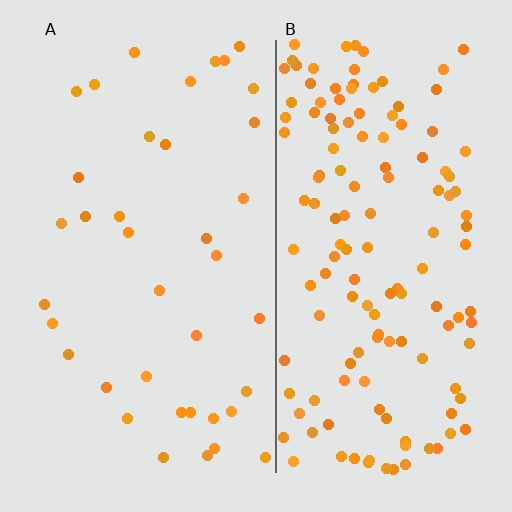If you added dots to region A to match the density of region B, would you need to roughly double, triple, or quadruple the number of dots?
Approximately quadruple.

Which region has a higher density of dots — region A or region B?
B (the right).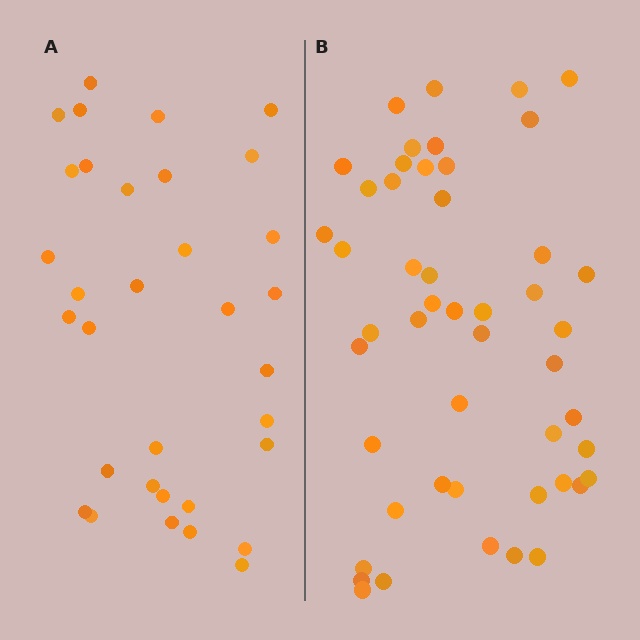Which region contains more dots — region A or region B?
Region B (the right region) has more dots.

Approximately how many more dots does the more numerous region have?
Region B has approximately 15 more dots than region A.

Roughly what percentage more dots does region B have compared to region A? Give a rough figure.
About 50% more.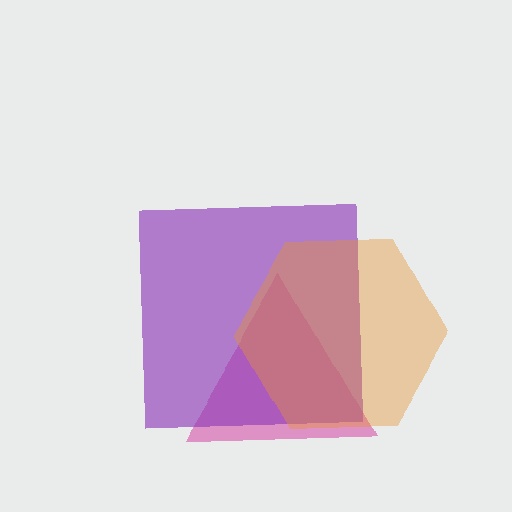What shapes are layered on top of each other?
The layered shapes are: a pink triangle, a purple square, an orange hexagon.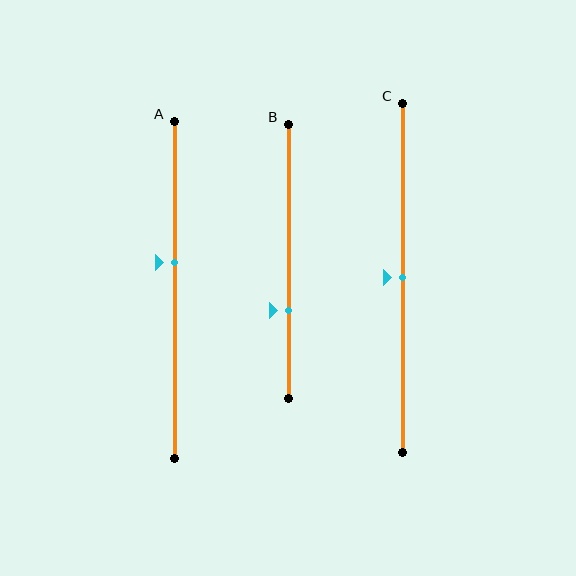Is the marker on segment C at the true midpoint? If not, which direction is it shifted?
Yes, the marker on segment C is at the true midpoint.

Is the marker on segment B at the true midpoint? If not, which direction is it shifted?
No, the marker on segment B is shifted downward by about 18% of the segment length.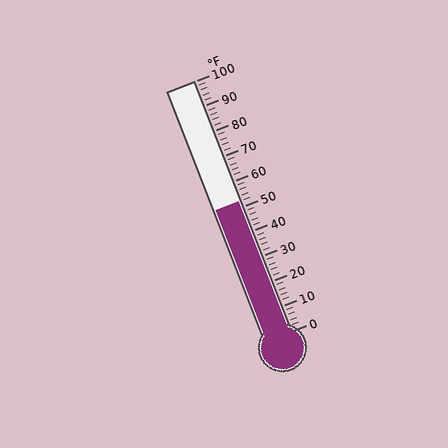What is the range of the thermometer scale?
The thermometer scale ranges from 0°F to 100°F.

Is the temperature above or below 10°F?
The temperature is above 10°F.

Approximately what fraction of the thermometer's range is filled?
The thermometer is filled to approximately 50% of its range.